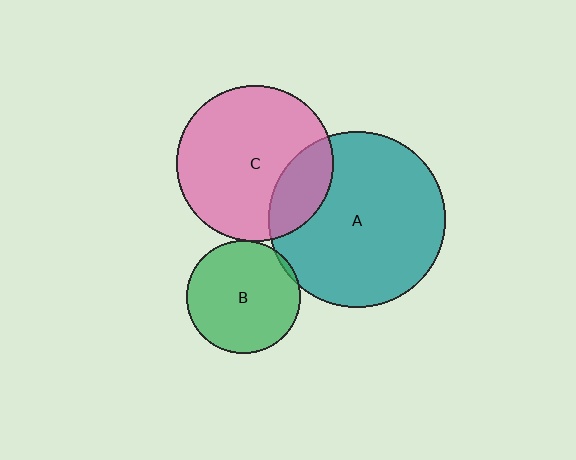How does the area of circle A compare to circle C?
Approximately 1.3 times.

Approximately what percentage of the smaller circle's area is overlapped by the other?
Approximately 5%.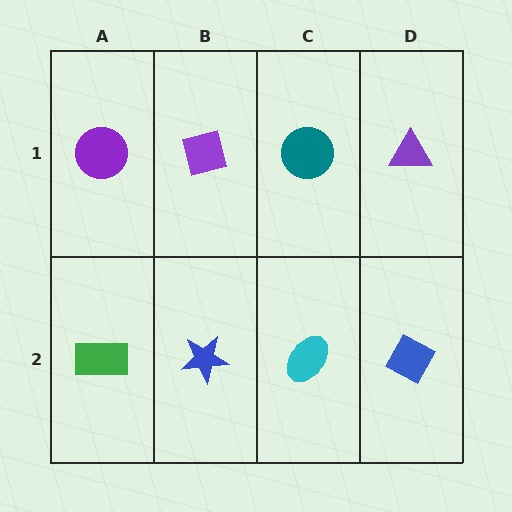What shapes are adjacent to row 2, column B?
A purple square (row 1, column B), a green rectangle (row 2, column A), a cyan ellipse (row 2, column C).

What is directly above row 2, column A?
A purple circle.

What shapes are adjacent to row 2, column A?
A purple circle (row 1, column A), a blue star (row 2, column B).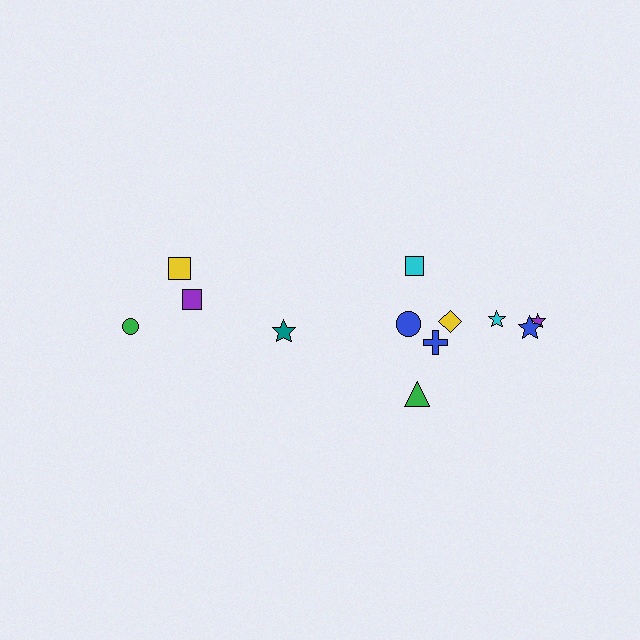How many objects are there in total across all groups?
There are 12 objects.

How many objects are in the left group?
There are 4 objects.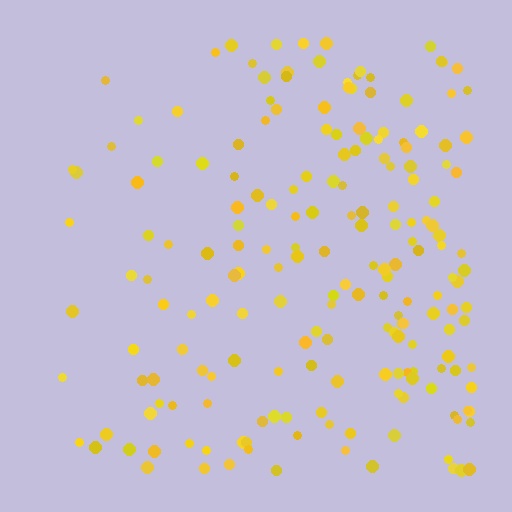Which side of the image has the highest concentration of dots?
The right.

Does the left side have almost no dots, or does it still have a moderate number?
Still a moderate number, just noticeably fewer than the right.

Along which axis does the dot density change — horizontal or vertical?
Horizontal.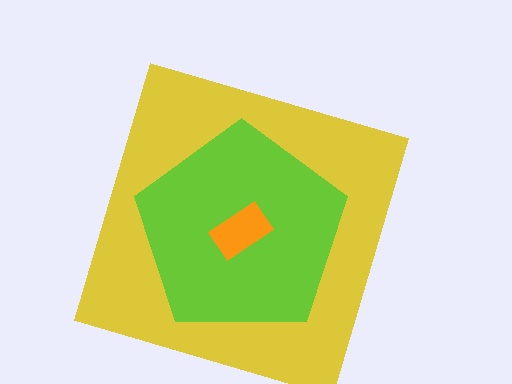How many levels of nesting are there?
3.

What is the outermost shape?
The yellow square.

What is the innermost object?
The orange rectangle.